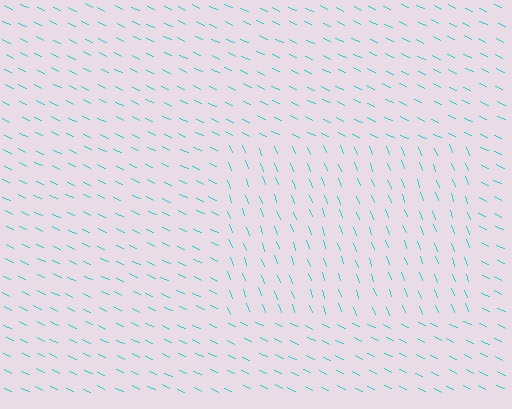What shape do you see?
I see a rectangle.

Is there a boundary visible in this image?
Yes, there is a texture boundary formed by a change in line orientation.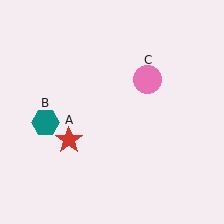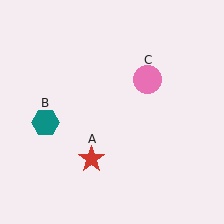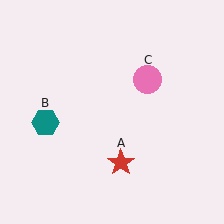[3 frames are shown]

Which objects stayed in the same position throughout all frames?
Teal hexagon (object B) and pink circle (object C) remained stationary.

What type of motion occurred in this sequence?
The red star (object A) rotated counterclockwise around the center of the scene.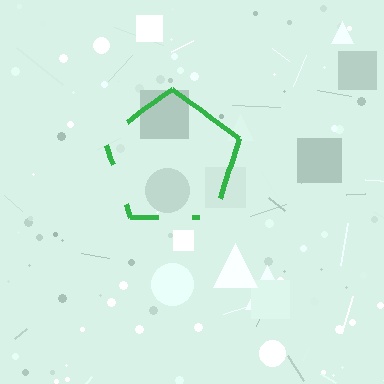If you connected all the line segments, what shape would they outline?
They would outline a pentagon.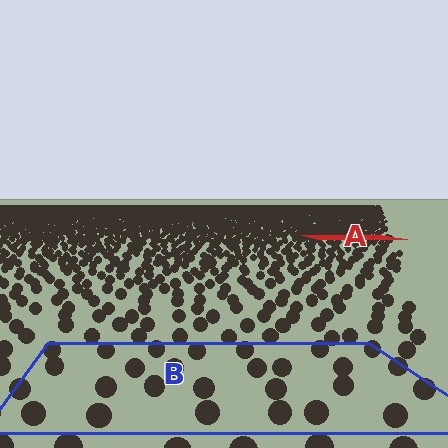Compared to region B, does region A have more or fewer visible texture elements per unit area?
Region A has more texture elements per unit area — they are packed more densely because it is farther away.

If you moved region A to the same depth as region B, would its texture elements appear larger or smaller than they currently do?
They would appear larger. At a closer depth, the same texture elements are projected at a bigger on-screen size.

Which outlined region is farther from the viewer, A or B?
Region A is farther from the viewer — the texture elements inside it appear smaller and more densely packed.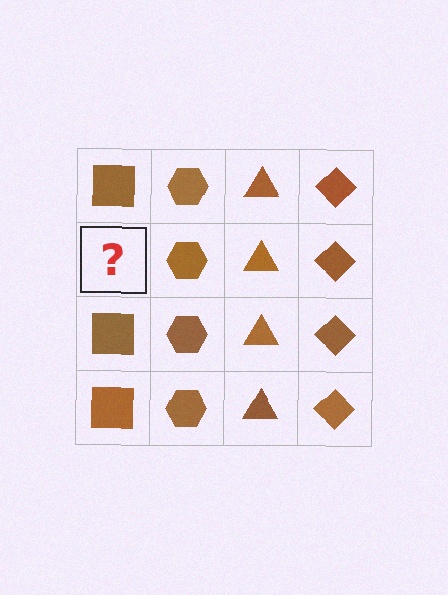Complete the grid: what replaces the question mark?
The question mark should be replaced with a brown square.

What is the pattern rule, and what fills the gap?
The rule is that each column has a consistent shape. The gap should be filled with a brown square.